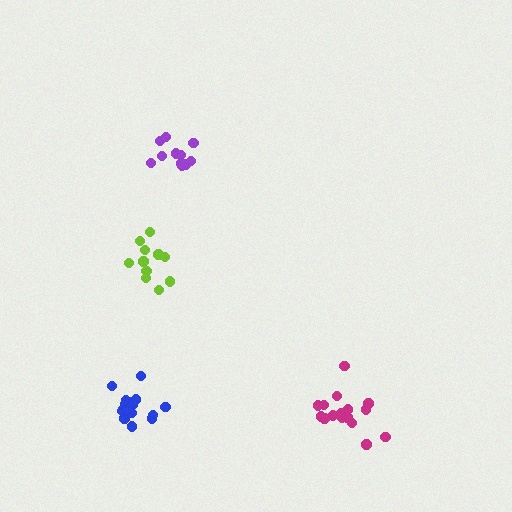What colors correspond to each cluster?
The clusters are colored: blue, magenta, lime, purple.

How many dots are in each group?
Group 1: 16 dots, Group 2: 16 dots, Group 3: 11 dots, Group 4: 11 dots (54 total).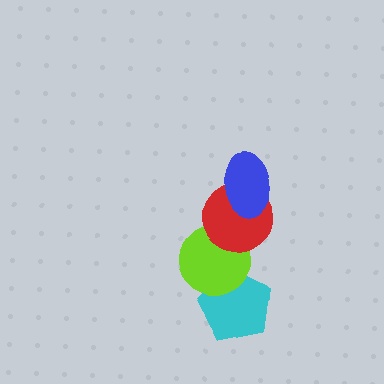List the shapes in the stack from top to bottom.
From top to bottom: the blue ellipse, the red circle, the lime circle, the cyan pentagon.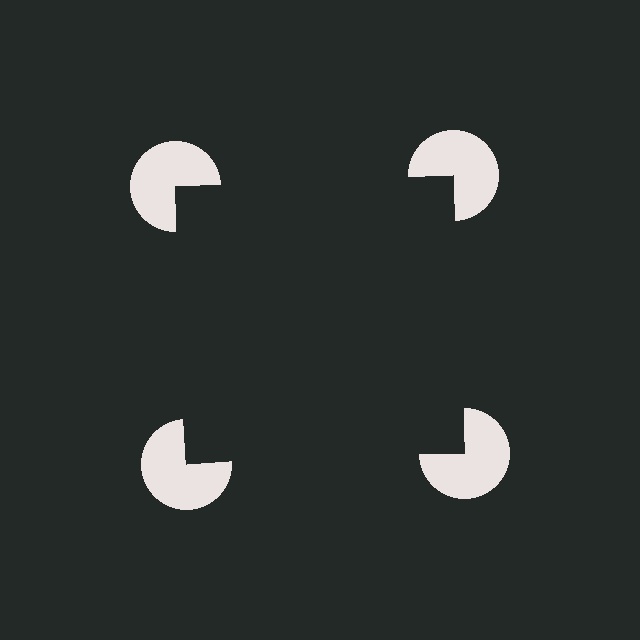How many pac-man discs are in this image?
There are 4 — one at each vertex of the illusory square.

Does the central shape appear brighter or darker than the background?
It typically appears slightly darker than the background, even though no actual brightness change is drawn.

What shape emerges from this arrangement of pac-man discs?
An illusory square — its edges are inferred from the aligned wedge cuts in the pac-man discs, not physically drawn.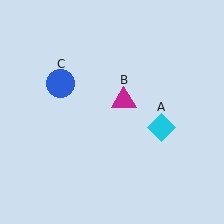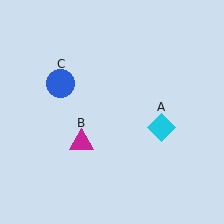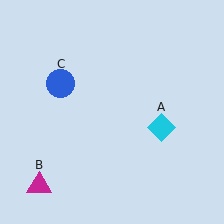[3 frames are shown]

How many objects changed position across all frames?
1 object changed position: magenta triangle (object B).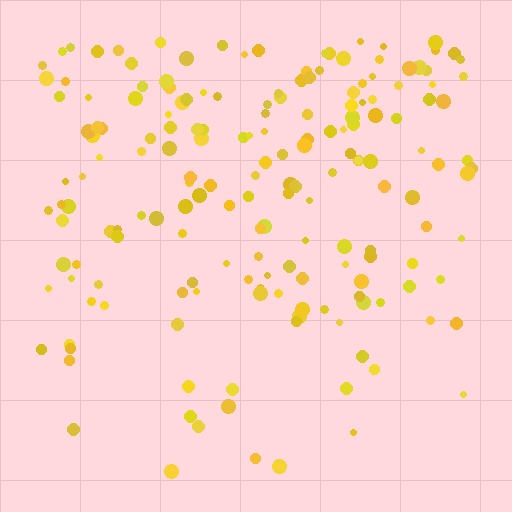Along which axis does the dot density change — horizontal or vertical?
Vertical.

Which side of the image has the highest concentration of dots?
The top.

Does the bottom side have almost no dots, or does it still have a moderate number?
Still a moderate number, just noticeably fewer than the top.